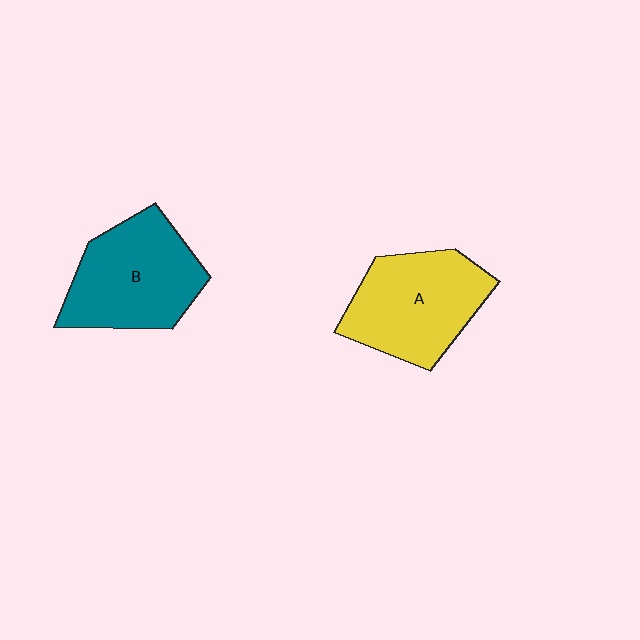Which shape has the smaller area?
Shape A (yellow).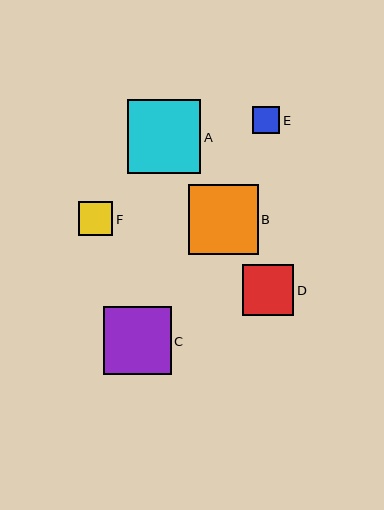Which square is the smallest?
Square E is the smallest with a size of approximately 27 pixels.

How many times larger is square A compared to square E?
Square A is approximately 2.7 times the size of square E.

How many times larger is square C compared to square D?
Square C is approximately 1.3 times the size of square D.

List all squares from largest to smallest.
From largest to smallest: A, B, C, D, F, E.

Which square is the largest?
Square A is the largest with a size of approximately 73 pixels.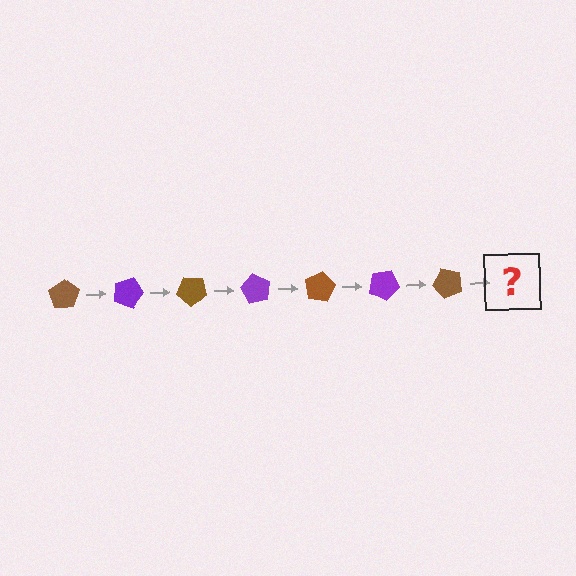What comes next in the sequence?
The next element should be a purple pentagon, rotated 140 degrees from the start.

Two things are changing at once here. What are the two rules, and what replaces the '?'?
The two rules are that it rotates 20 degrees each step and the color cycles through brown and purple. The '?' should be a purple pentagon, rotated 140 degrees from the start.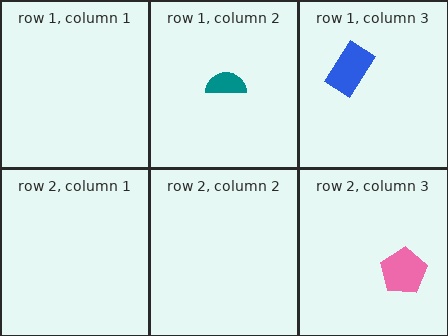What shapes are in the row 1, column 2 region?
The teal semicircle.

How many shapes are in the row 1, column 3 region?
1.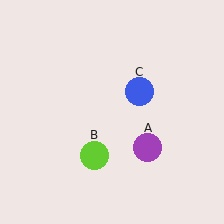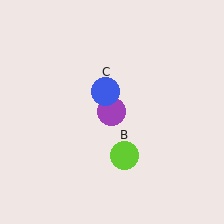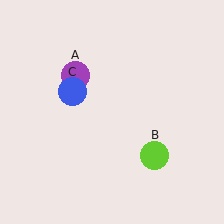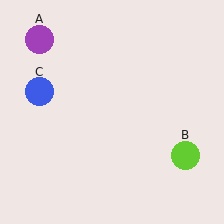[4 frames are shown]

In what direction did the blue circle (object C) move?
The blue circle (object C) moved left.